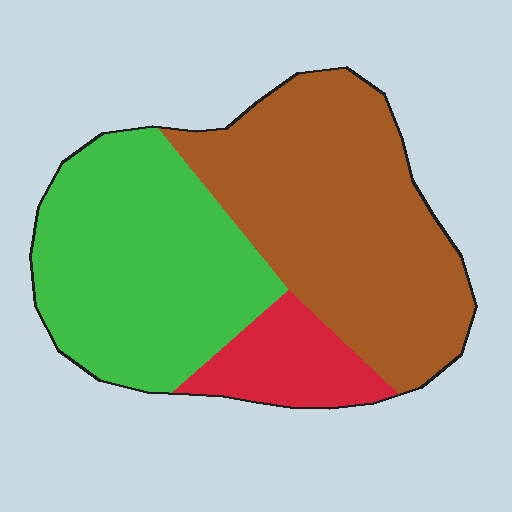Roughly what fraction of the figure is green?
Green takes up about two fifths (2/5) of the figure.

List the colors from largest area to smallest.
From largest to smallest: brown, green, red.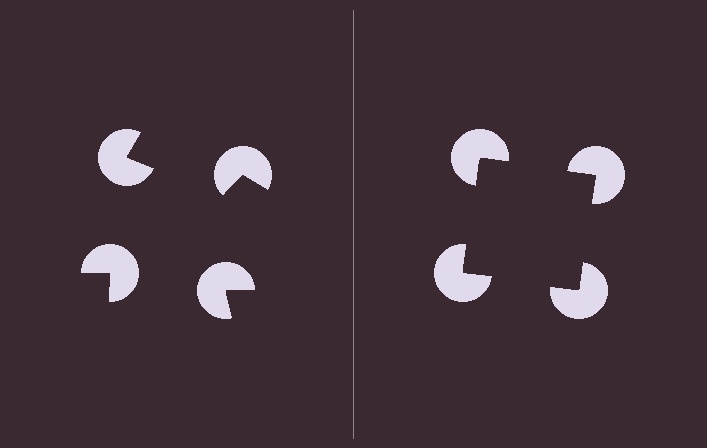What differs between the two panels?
The pac-man discs are positioned identically on both sides; only the wedge orientations differ. On the right they align to a square; on the left they are misaligned.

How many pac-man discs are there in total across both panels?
8 — 4 on each side.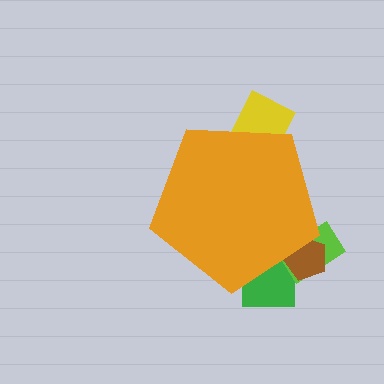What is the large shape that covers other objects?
An orange pentagon.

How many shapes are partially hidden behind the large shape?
4 shapes are partially hidden.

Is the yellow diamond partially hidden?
Yes, the yellow diamond is partially hidden behind the orange pentagon.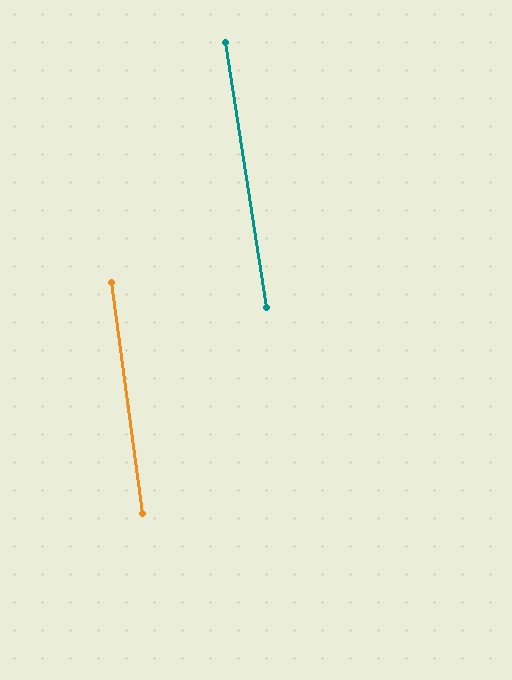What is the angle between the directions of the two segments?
Approximately 1 degree.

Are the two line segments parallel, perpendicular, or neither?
Parallel — their directions differ by only 1.2°.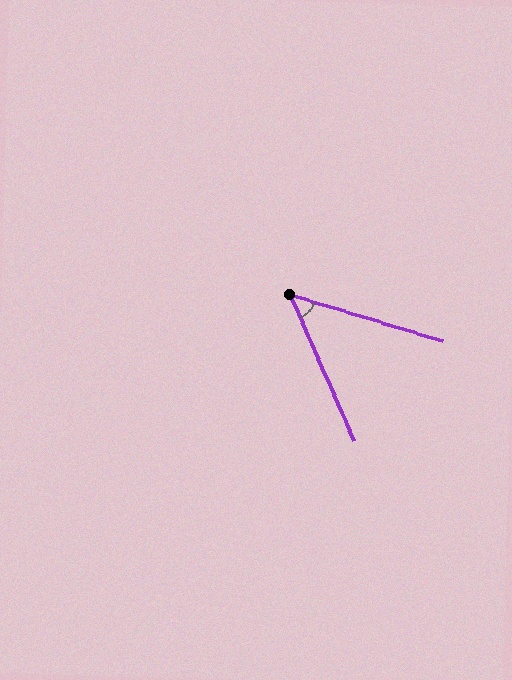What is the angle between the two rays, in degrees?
Approximately 50 degrees.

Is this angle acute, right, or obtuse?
It is acute.